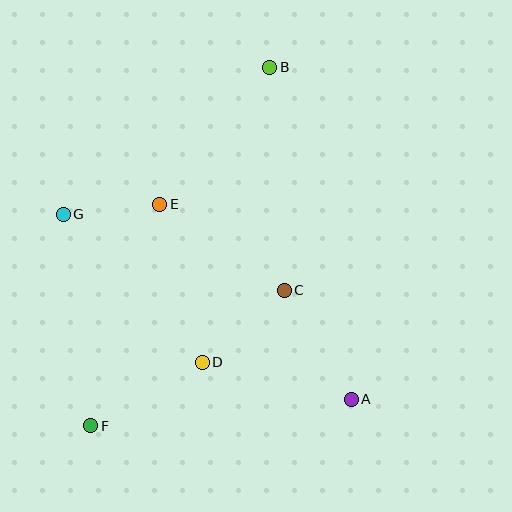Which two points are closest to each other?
Points E and G are closest to each other.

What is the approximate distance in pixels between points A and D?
The distance between A and D is approximately 154 pixels.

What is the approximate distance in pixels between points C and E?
The distance between C and E is approximately 151 pixels.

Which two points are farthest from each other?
Points B and F are farthest from each other.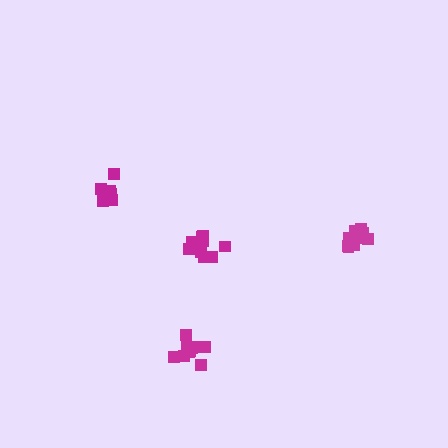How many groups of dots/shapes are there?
There are 4 groups.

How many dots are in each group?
Group 1: 12 dots, Group 2: 7 dots, Group 3: 11 dots, Group 4: 11 dots (41 total).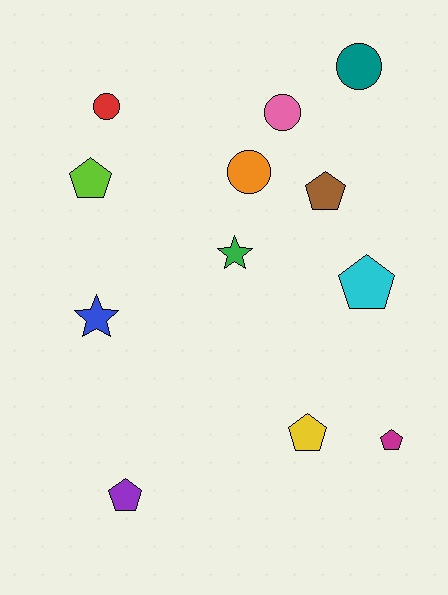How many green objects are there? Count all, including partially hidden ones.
There is 1 green object.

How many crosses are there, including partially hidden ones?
There are no crosses.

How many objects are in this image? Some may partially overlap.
There are 12 objects.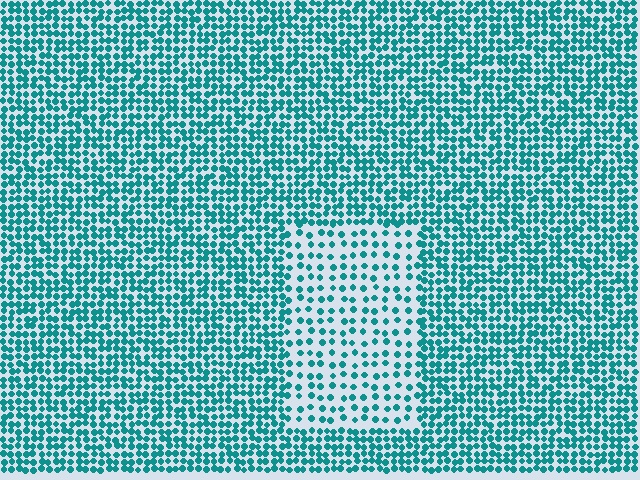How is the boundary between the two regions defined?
The boundary is defined by a change in element density (approximately 2.1x ratio). All elements are the same color, size, and shape.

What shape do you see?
I see a rectangle.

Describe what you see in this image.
The image contains small teal elements arranged at two different densities. A rectangle-shaped region is visible where the elements are less densely packed than the surrounding area.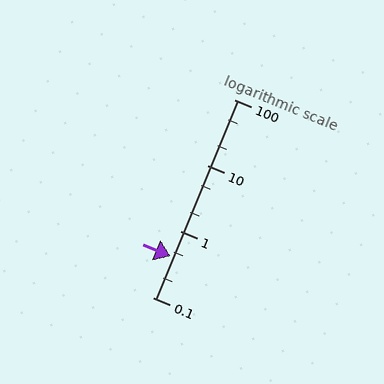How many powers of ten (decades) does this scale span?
The scale spans 3 decades, from 0.1 to 100.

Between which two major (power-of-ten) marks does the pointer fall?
The pointer is between 0.1 and 1.